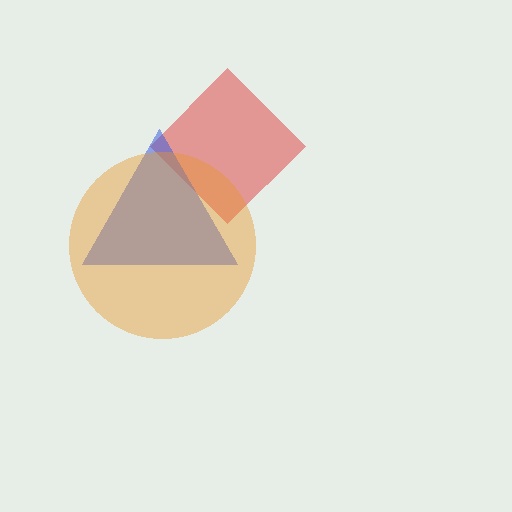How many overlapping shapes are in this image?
There are 3 overlapping shapes in the image.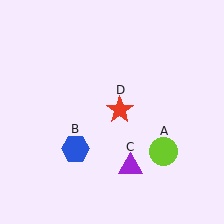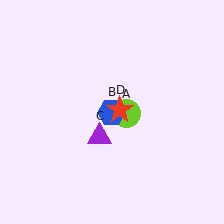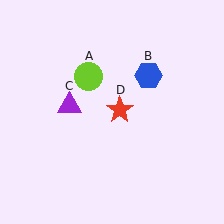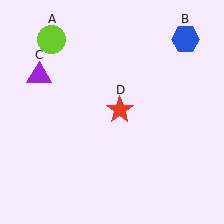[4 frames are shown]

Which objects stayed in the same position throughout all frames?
Red star (object D) remained stationary.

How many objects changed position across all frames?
3 objects changed position: lime circle (object A), blue hexagon (object B), purple triangle (object C).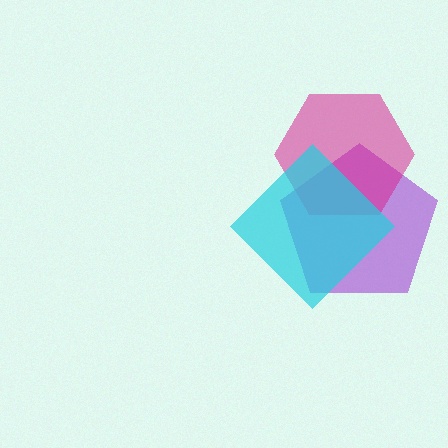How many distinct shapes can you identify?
There are 3 distinct shapes: a purple pentagon, a magenta hexagon, a cyan diamond.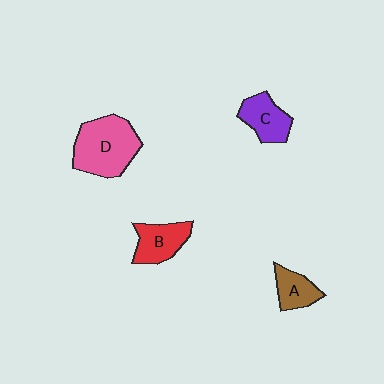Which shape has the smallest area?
Shape A (brown).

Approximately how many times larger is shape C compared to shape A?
Approximately 1.3 times.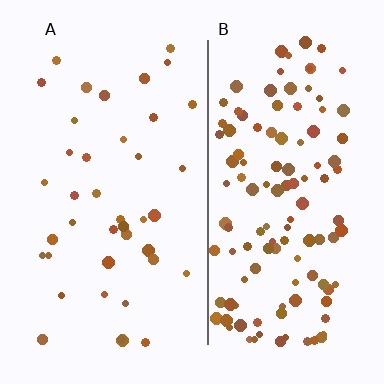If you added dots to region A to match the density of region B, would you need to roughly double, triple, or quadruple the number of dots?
Approximately triple.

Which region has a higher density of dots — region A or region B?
B (the right).